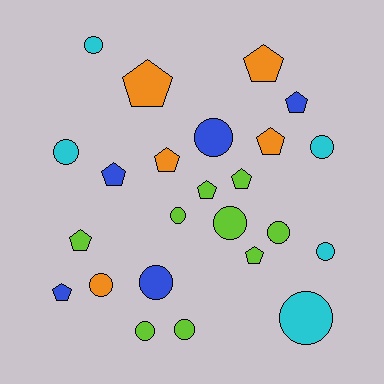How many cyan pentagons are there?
There are no cyan pentagons.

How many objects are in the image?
There are 24 objects.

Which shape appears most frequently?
Circle, with 13 objects.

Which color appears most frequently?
Lime, with 9 objects.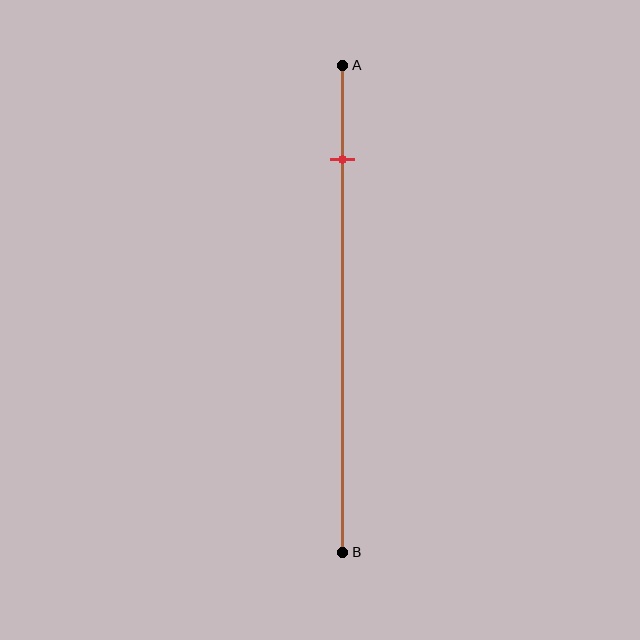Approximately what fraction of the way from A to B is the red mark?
The red mark is approximately 20% of the way from A to B.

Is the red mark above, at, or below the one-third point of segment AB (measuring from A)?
The red mark is above the one-third point of segment AB.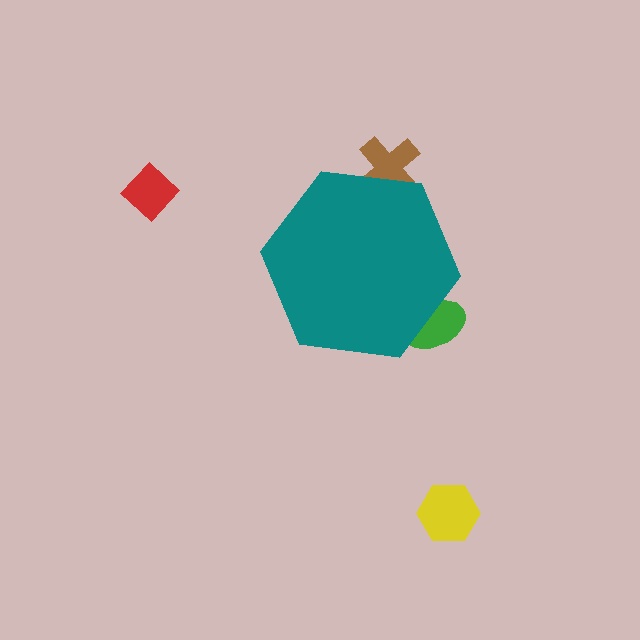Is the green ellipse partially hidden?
Yes, the green ellipse is partially hidden behind the teal hexagon.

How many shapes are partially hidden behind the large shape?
2 shapes are partially hidden.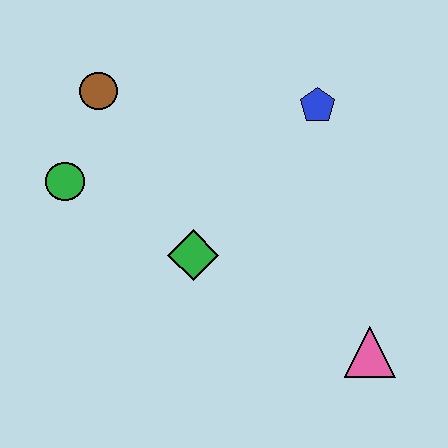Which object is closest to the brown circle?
The green circle is closest to the brown circle.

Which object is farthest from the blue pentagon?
The green circle is farthest from the blue pentagon.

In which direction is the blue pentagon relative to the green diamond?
The blue pentagon is above the green diamond.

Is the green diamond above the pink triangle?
Yes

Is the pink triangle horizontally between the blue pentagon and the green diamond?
No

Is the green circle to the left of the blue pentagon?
Yes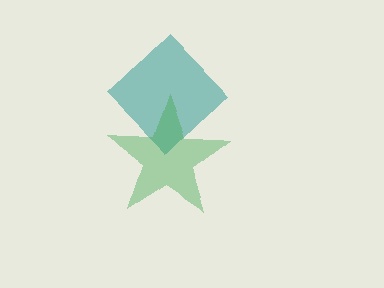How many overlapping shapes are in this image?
There are 2 overlapping shapes in the image.